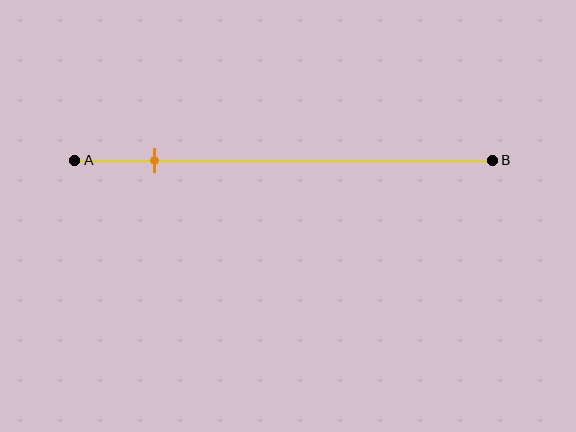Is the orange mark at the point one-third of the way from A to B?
No, the mark is at about 20% from A, not at the 33% one-third point.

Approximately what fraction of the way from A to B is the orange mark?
The orange mark is approximately 20% of the way from A to B.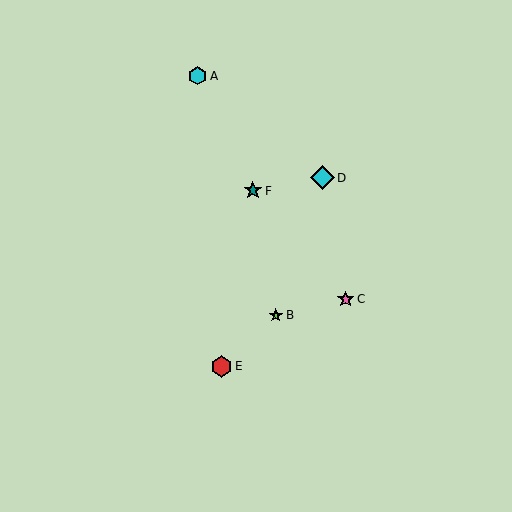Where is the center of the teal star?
The center of the teal star is at (253, 191).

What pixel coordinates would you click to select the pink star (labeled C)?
Click at (346, 299) to select the pink star C.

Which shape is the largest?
The cyan diamond (labeled D) is the largest.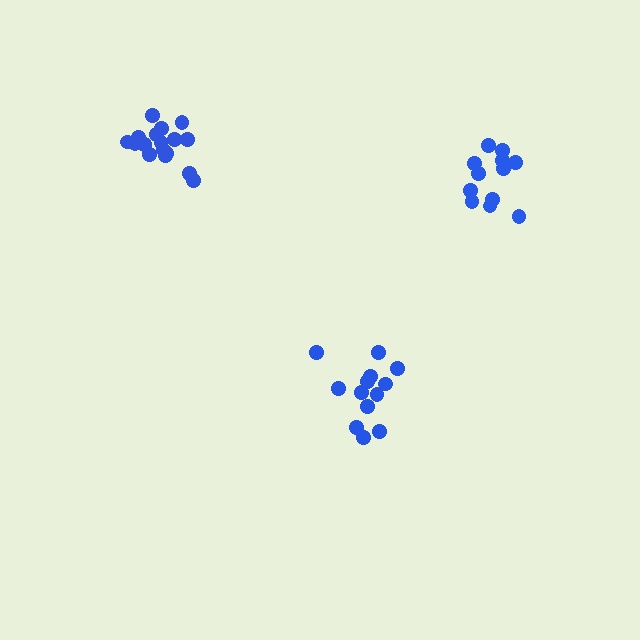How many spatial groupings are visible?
There are 3 spatial groupings.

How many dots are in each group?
Group 1: 12 dots, Group 2: 13 dots, Group 3: 17 dots (42 total).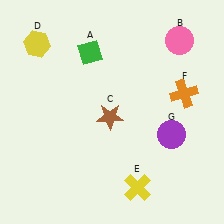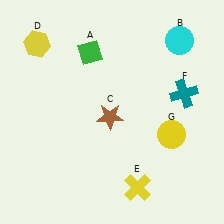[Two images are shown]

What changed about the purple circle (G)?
In Image 1, G is purple. In Image 2, it changed to yellow.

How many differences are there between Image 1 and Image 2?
There are 3 differences between the two images.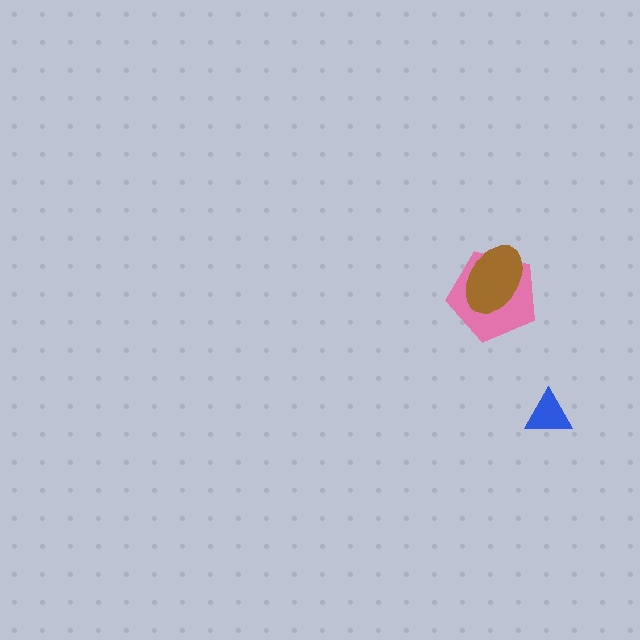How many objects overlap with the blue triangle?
0 objects overlap with the blue triangle.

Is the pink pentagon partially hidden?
Yes, it is partially covered by another shape.